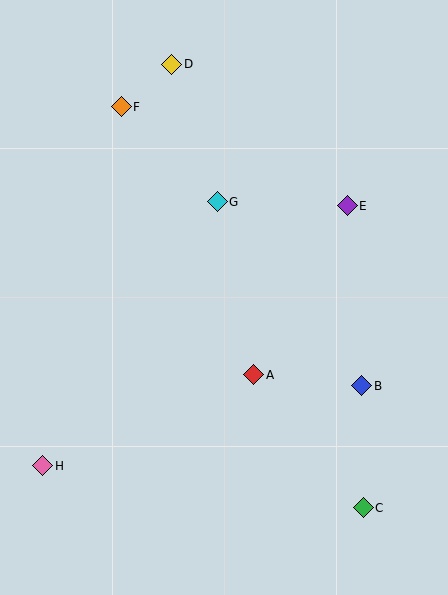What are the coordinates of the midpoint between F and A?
The midpoint between F and A is at (187, 241).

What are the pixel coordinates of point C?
Point C is at (363, 508).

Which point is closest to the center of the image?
Point A at (254, 375) is closest to the center.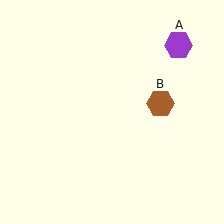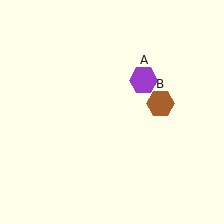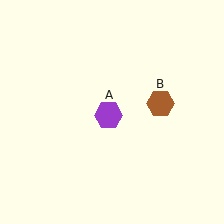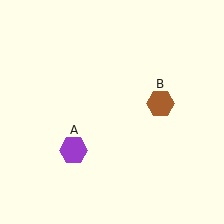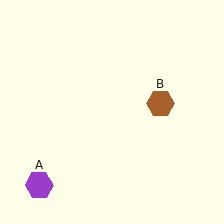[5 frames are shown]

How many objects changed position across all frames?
1 object changed position: purple hexagon (object A).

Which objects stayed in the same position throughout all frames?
Brown hexagon (object B) remained stationary.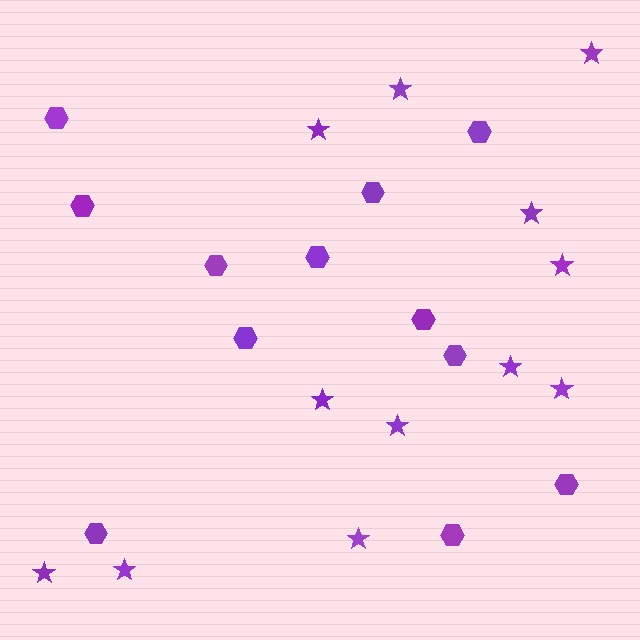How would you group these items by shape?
There are 2 groups: one group of hexagons (12) and one group of stars (12).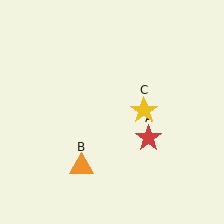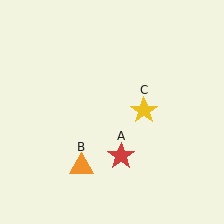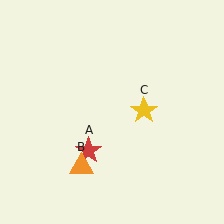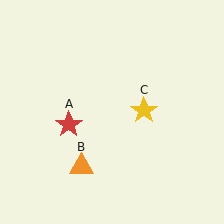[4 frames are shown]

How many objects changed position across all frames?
1 object changed position: red star (object A).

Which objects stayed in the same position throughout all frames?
Orange triangle (object B) and yellow star (object C) remained stationary.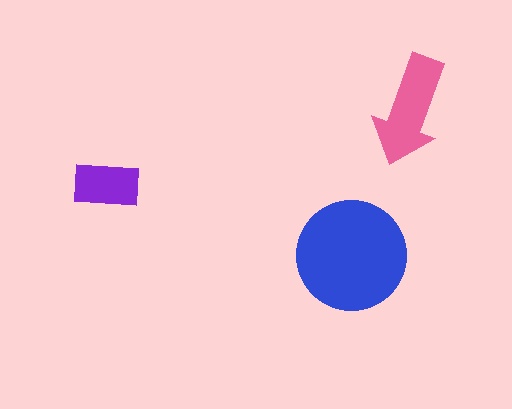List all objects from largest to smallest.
The blue circle, the pink arrow, the purple rectangle.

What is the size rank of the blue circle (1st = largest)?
1st.